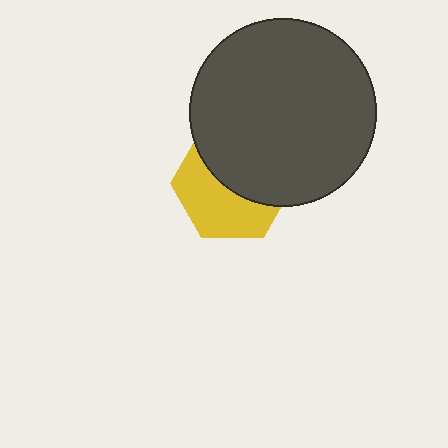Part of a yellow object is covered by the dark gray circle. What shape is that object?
It is a hexagon.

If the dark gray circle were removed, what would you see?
You would see the complete yellow hexagon.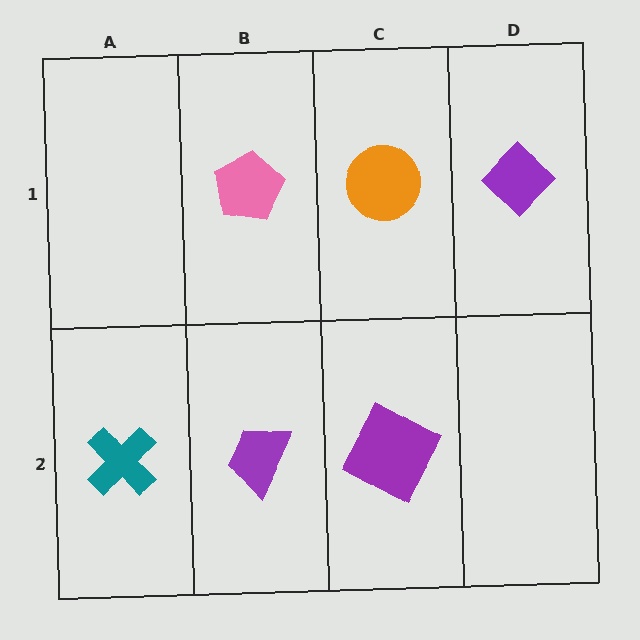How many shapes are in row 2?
3 shapes.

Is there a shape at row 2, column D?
No, that cell is empty.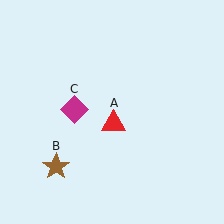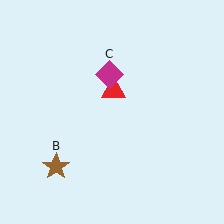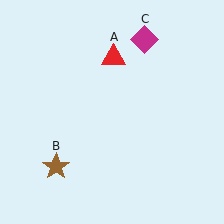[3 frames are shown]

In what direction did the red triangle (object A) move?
The red triangle (object A) moved up.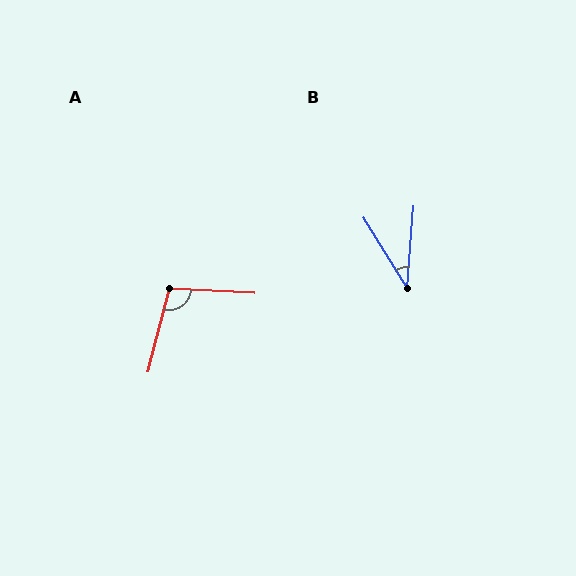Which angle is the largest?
A, at approximately 102 degrees.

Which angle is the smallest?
B, at approximately 37 degrees.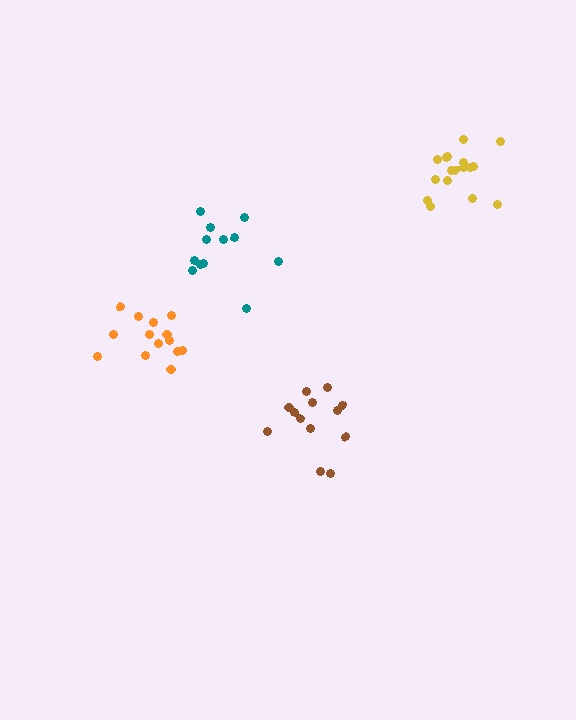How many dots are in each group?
Group 1: 14 dots, Group 2: 12 dots, Group 3: 17 dots, Group 4: 13 dots (56 total).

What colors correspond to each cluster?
The clusters are colored: orange, teal, yellow, brown.